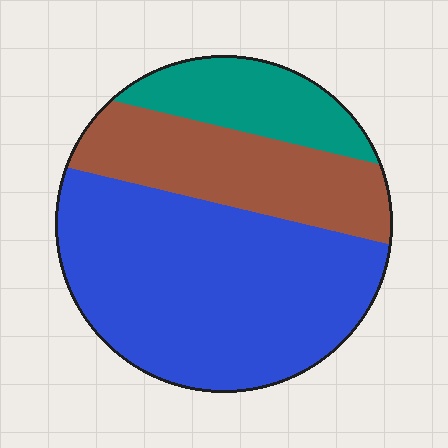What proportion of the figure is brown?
Brown covers about 25% of the figure.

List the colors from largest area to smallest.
From largest to smallest: blue, brown, teal.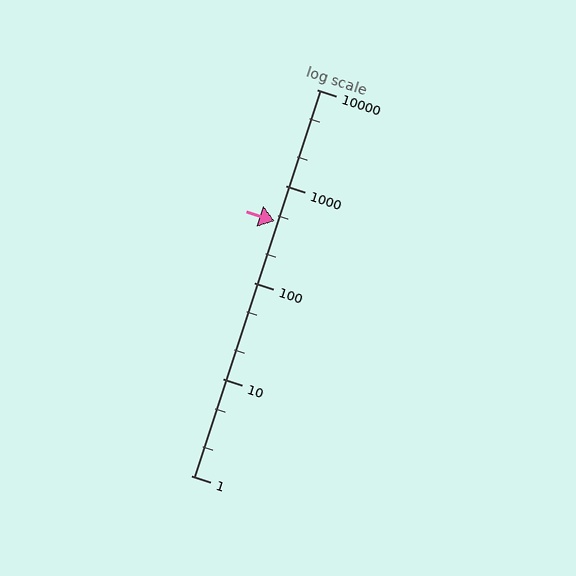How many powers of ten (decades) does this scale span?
The scale spans 4 decades, from 1 to 10000.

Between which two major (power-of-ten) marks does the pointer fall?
The pointer is between 100 and 1000.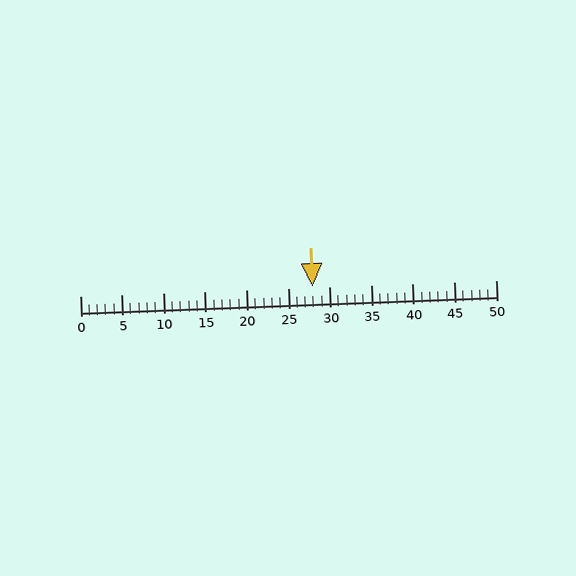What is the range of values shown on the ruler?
The ruler shows values from 0 to 50.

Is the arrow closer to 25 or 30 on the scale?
The arrow is closer to 30.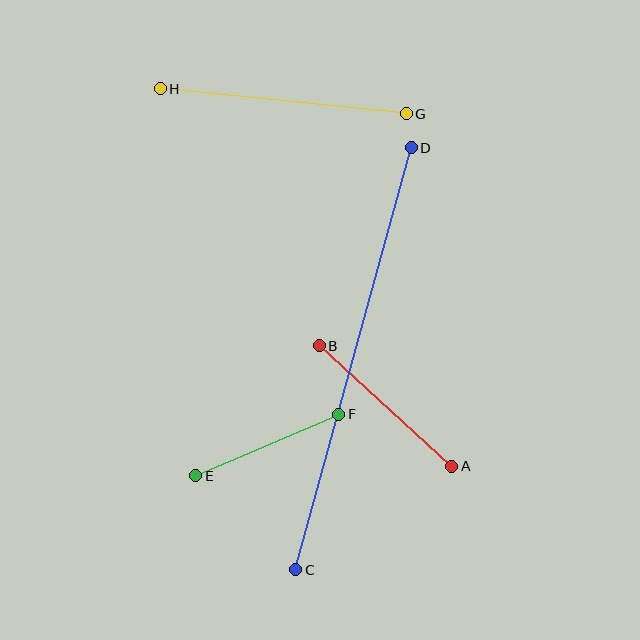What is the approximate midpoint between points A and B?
The midpoint is at approximately (385, 406) pixels.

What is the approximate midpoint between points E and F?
The midpoint is at approximately (267, 445) pixels.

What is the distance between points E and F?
The distance is approximately 156 pixels.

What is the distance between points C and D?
The distance is approximately 438 pixels.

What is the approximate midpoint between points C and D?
The midpoint is at approximately (353, 359) pixels.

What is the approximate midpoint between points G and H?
The midpoint is at approximately (283, 101) pixels.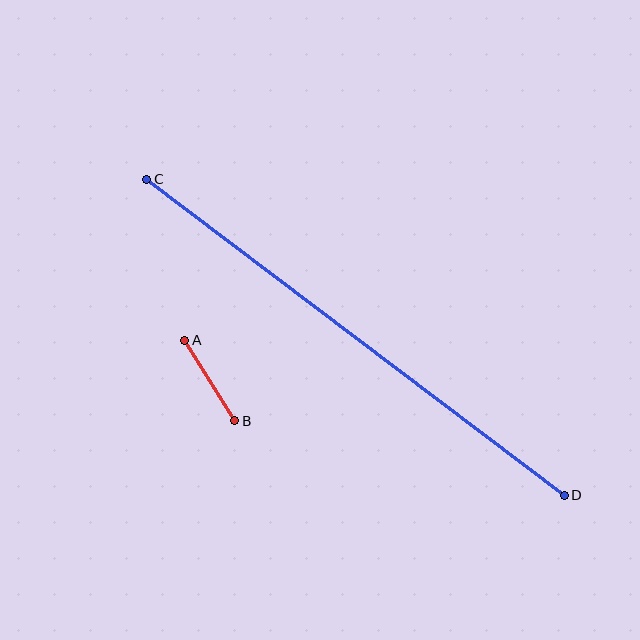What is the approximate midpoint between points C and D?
The midpoint is at approximately (356, 337) pixels.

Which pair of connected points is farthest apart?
Points C and D are farthest apart.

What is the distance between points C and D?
The distance is approximately 523 pixels.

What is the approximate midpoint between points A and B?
The midpoint is at approximately (210, 380) pixels.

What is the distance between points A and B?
The distance is approximately 95 pixels.